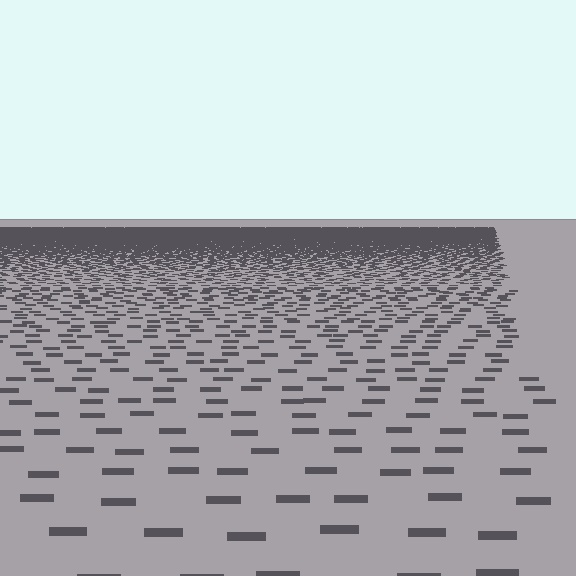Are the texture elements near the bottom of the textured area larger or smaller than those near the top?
Larger. Near the bottom, elements are closer to the viewer and appear at a bigger on-screen size.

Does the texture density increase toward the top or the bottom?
Density increases toward the top.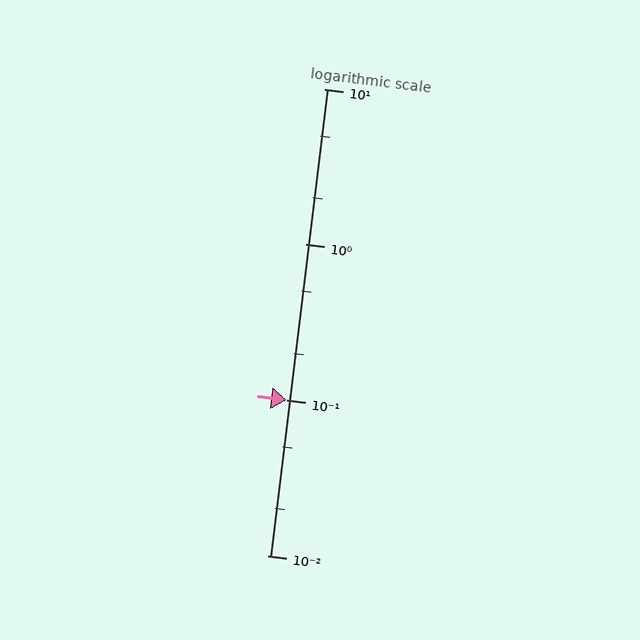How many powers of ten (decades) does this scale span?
The scale spans 3 decades, from 0.01 to 10.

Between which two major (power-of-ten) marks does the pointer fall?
The pointer is between 0.1 and 1.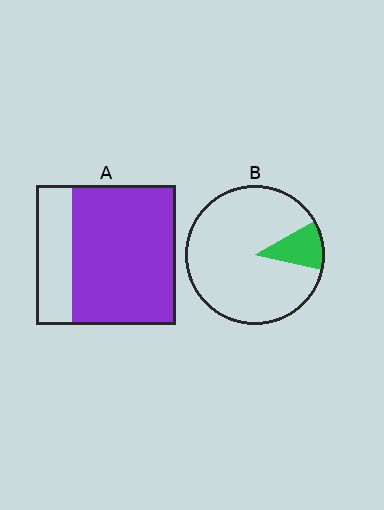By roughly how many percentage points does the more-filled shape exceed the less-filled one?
By roughly 60 percentage points (A over B).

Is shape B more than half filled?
No.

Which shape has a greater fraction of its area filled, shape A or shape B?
Shape A.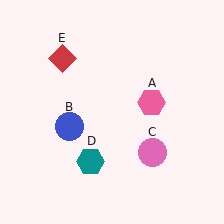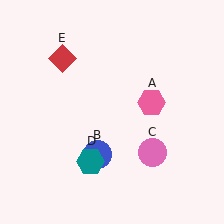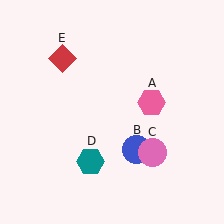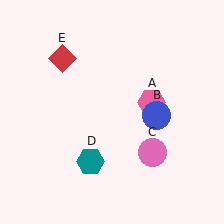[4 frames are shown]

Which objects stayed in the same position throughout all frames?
Pink hexagon (object A) and pink circle (object C) and teal hexagon (object D) and red diamond (object E) remained stationary.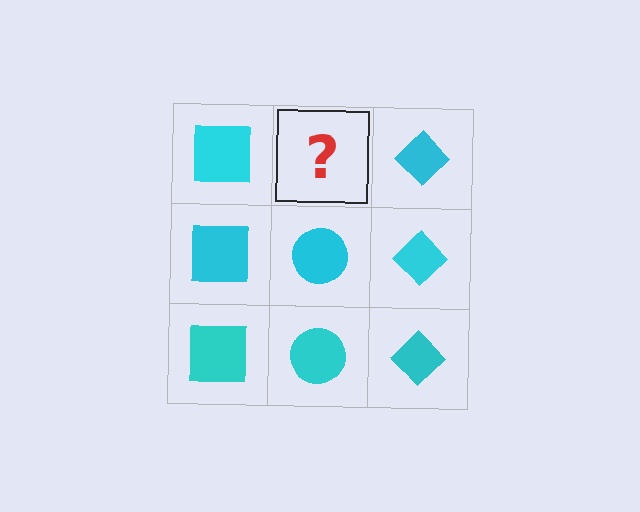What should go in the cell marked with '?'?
The missing cell should contain a cyan circle.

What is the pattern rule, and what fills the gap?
The rule is that each column has a consistent shape. The gap should be filled with a cyan circle.